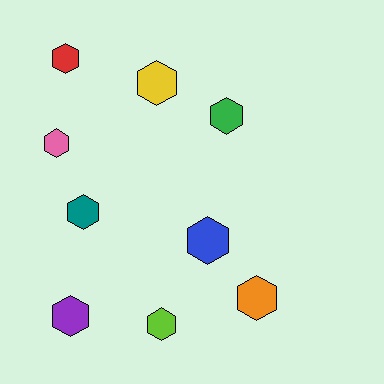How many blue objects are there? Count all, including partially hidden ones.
There is 1 blue object.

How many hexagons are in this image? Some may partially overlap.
There are 9 hexagons.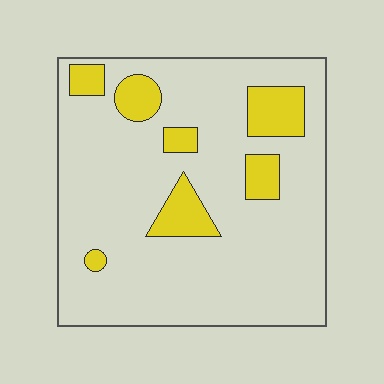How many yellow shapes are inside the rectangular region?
7.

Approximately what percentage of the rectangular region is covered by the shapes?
Approximately 15%.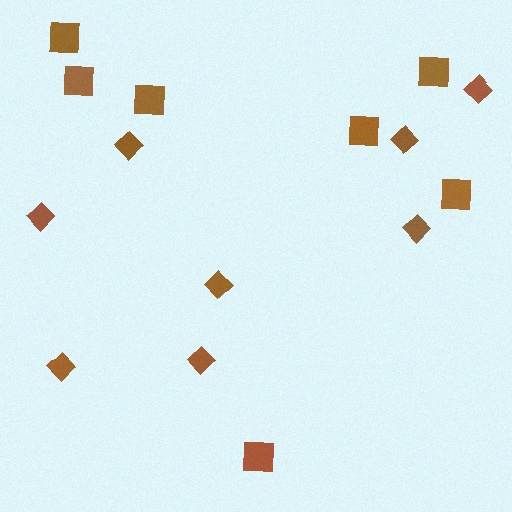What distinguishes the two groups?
There are 2 groups: one group of squares (7) and one group of diamonds (8).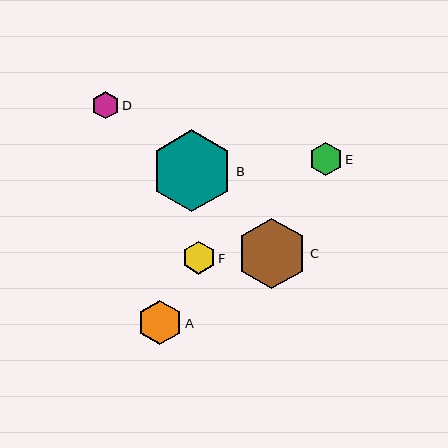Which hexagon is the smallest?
Hexagon D is the smallest with a size of approximately 27 pixels.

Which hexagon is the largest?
Hexagon B is the largest with a size of approximately 82 pixels.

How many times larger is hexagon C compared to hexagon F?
Hexagon C is approximately 2.1 times the size of hexagon F.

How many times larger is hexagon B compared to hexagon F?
Hexagon B is approximately 2.5 times the size of hexagon F.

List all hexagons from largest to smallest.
From largest to smallest: B, C, A, F, E, D.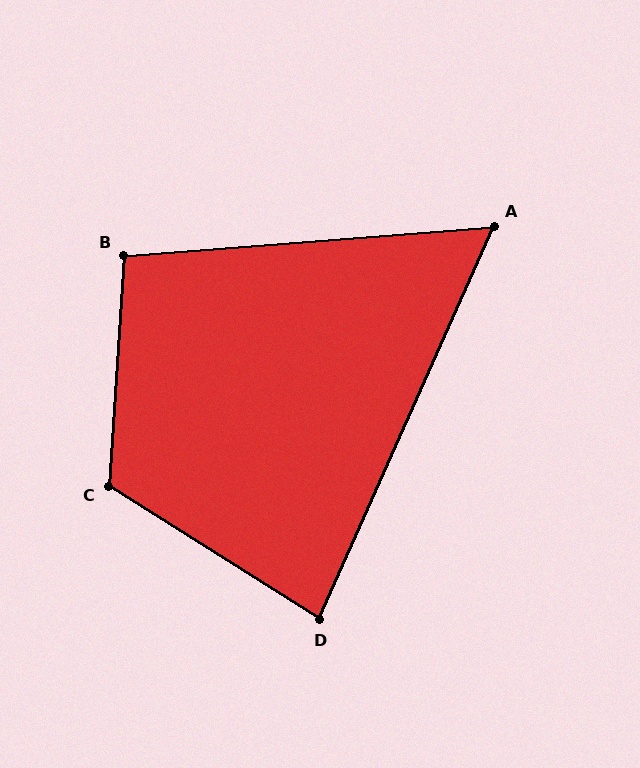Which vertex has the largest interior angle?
C, at approximately 118 degrees.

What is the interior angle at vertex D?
Approximately 82 degrees (acute).